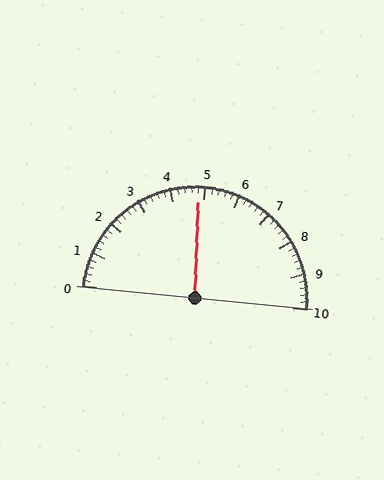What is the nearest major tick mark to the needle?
The nearest major tick mark is 5.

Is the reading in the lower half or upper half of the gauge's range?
The reading is in the lower half of the range (0 to 10).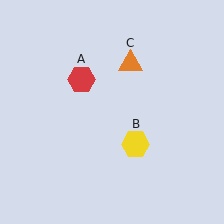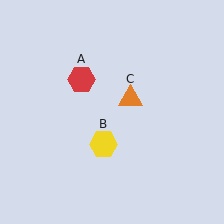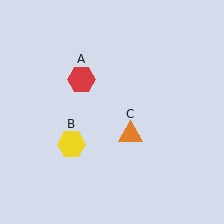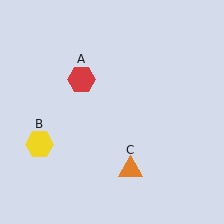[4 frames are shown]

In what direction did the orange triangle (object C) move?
The orange triangle (object C) moved down.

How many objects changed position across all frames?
2 objects changed position: yellow hexagon (object B), orange triangle (object C).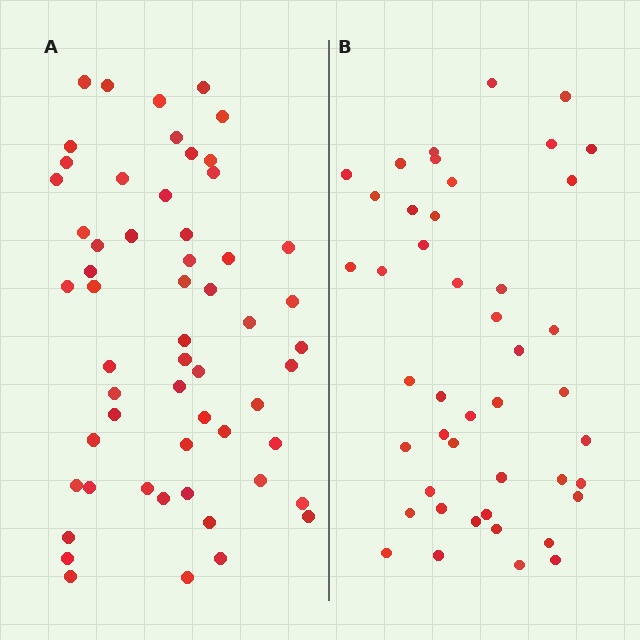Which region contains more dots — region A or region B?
Region A (the left region) has more dots.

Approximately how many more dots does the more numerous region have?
Region A has roughly 12 or so more dots than region B.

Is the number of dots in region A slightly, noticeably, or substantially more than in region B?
Region A has noticeably more, but not dramatically so. The ratio is roughly 1.3 to 1.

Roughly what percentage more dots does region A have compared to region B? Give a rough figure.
About 25% more.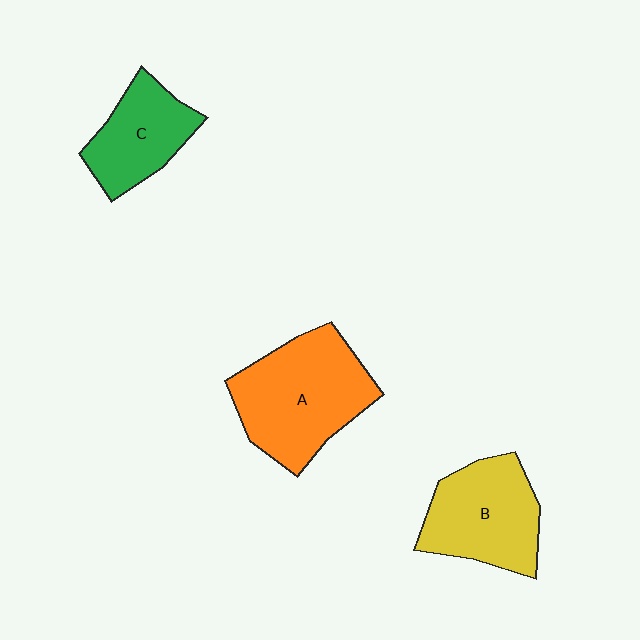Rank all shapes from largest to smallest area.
From largest to smallest: A (orange), B (yellow), C (green).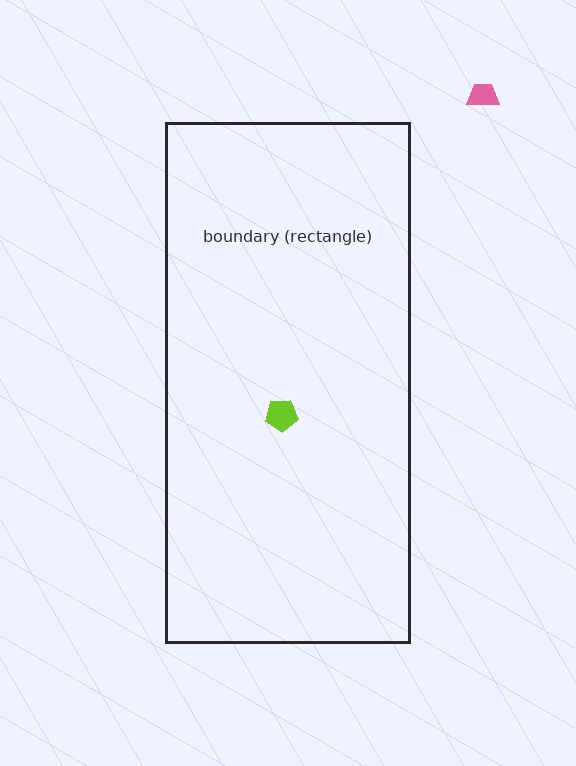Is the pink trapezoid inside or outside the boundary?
Outside.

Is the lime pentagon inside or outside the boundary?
Inside.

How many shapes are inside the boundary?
1 inside, 1 outside.